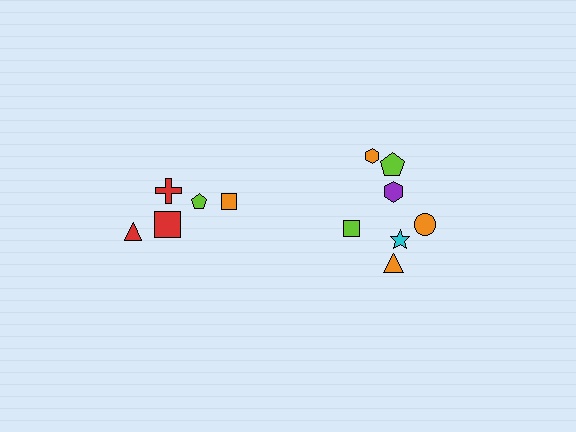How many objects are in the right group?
There are 7 objects.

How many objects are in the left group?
There are 5 objects.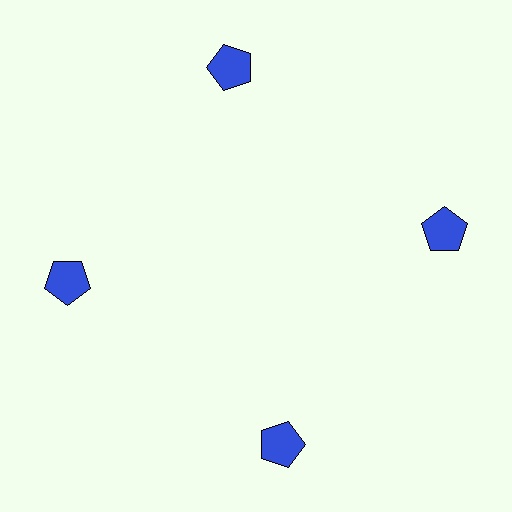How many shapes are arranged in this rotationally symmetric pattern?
There are 4 shapes, arranged in 4 groups of 1.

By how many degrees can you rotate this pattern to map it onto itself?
The pattern maps onto itself every 90 degrees of rotation.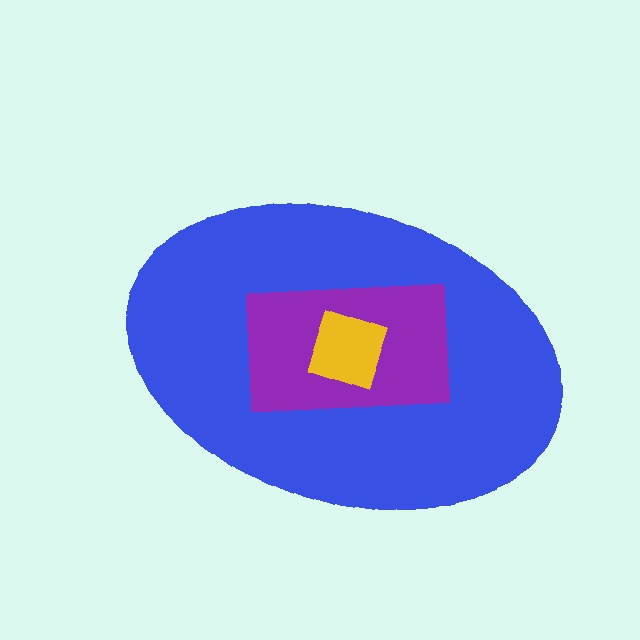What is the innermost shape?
The yellow square.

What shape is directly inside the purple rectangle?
The yellow square.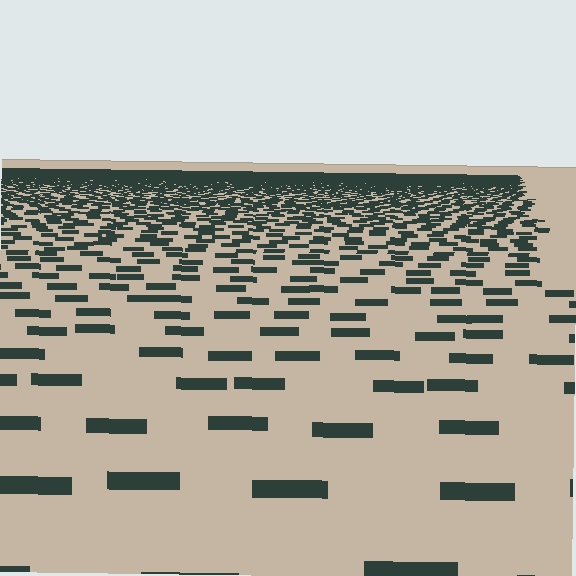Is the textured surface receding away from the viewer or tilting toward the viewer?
The surface is receding away from the viewer. Texture elements get smaller and denser toward the top.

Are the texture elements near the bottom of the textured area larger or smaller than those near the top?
Larger. Near the bottom, elements are closer to the viewer and appear at a bigger on-screen size.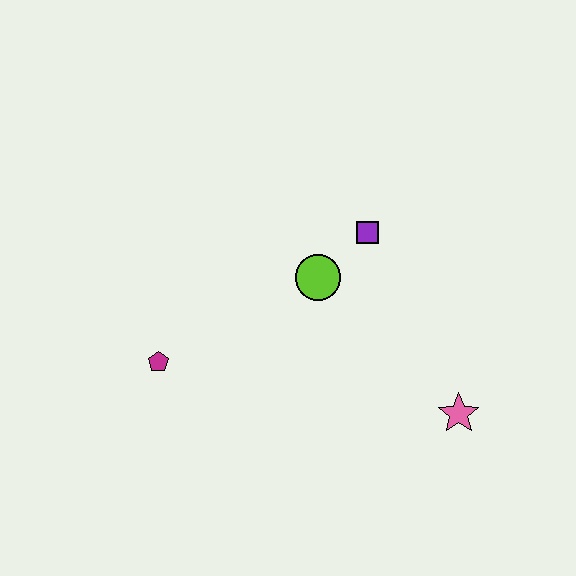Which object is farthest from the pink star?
The magenta pentagon is farthest from the pink star.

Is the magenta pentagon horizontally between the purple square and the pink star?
No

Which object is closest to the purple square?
The lime circle is closest to the purple square.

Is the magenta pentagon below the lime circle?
Yes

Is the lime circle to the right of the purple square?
No